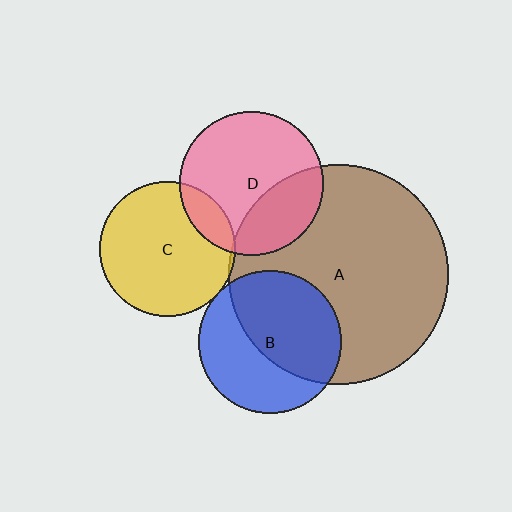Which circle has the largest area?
Circle A (brown).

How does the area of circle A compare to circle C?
Approximately 2.6 times.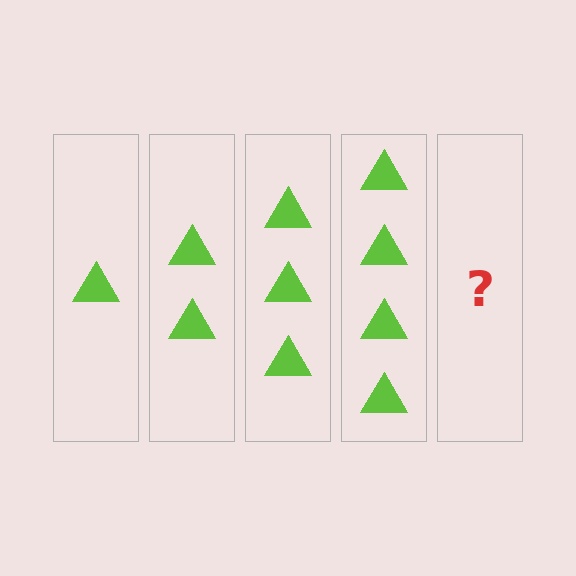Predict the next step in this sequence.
The next step is 5 triangles.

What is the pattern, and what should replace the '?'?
The pattern is that each step adds one more triangle. The '?' should be 5 triangles.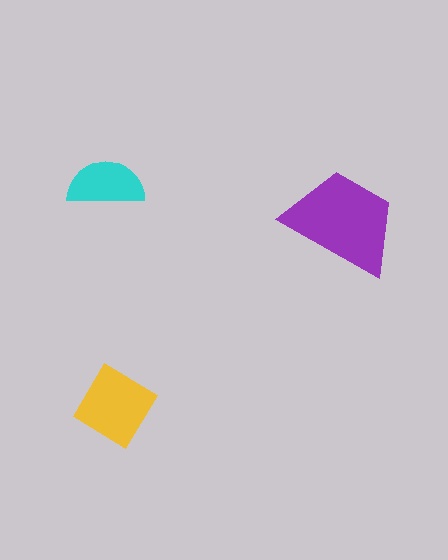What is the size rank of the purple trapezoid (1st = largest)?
1st.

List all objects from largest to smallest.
The purple trapezoid, the yellow diamond, the cyan semicircle.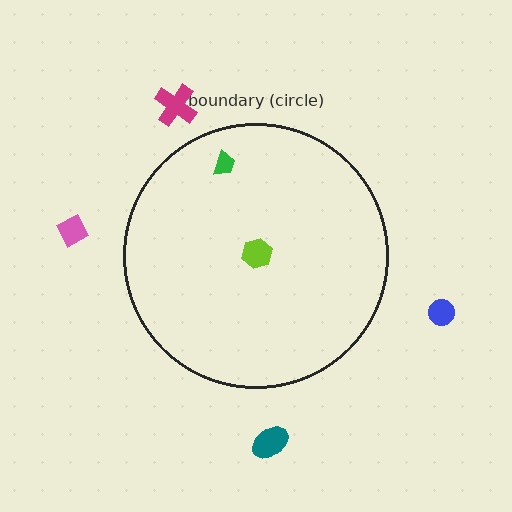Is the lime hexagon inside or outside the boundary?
Inside.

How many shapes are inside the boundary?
2 inside, 4 outside.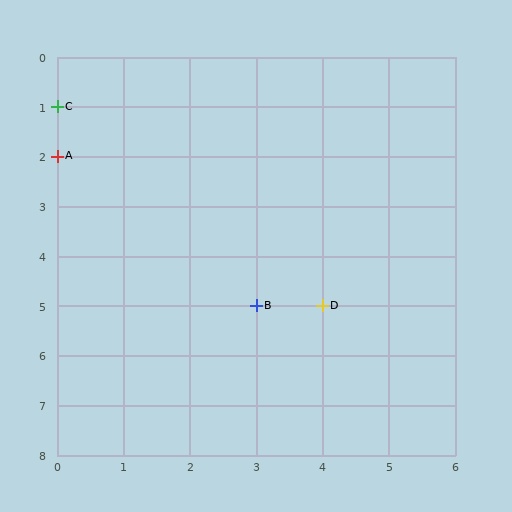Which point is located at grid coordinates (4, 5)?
Point D is at (4, 5).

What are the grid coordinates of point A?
Point A is at grid coordinates (0, 2).